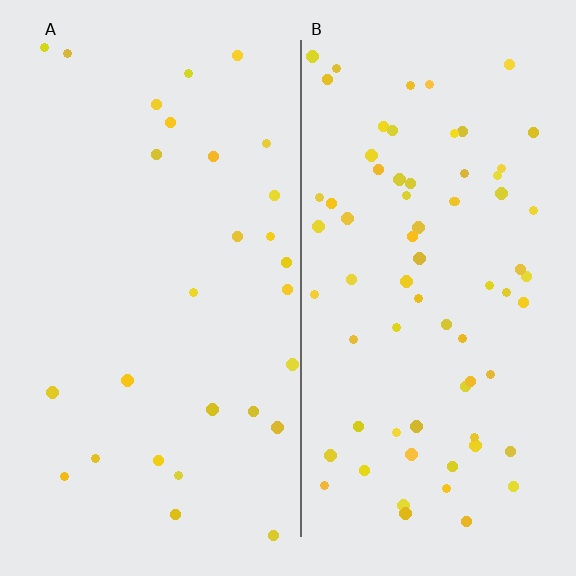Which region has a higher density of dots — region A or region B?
B (the right).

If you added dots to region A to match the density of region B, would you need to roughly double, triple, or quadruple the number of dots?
Approximately triple.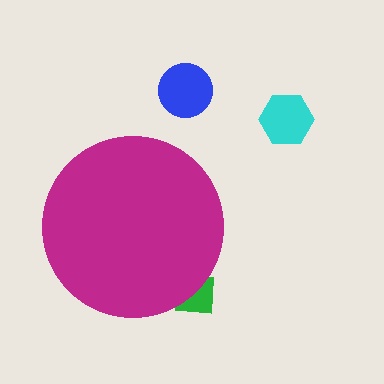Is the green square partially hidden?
Yes, the green square is partially hidden behind the magenta circle.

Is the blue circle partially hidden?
No, the blue circle is fully visible.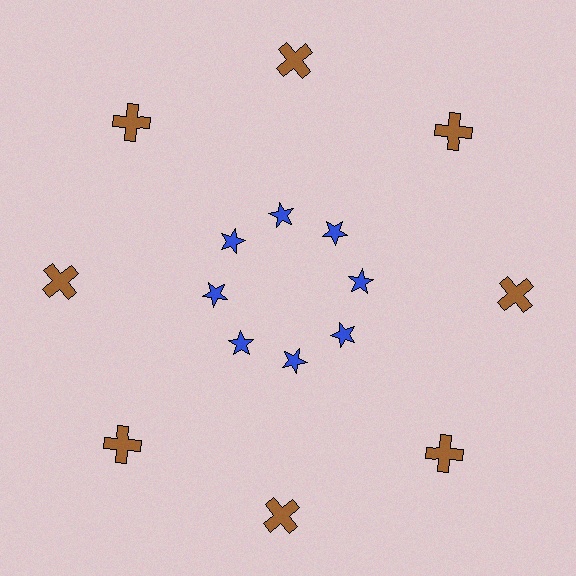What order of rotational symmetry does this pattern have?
This pattern has 8-fold rotational symmetry.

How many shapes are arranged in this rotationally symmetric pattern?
There are 16 shapes, arranged in 8 groups of 2.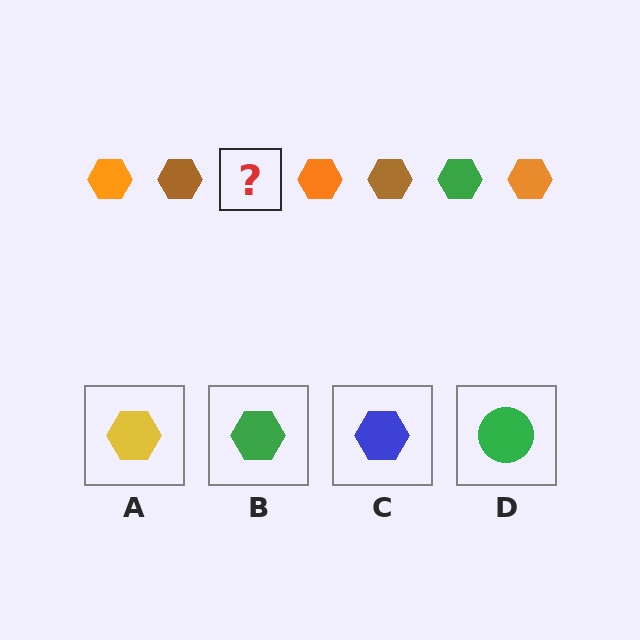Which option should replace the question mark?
Option B.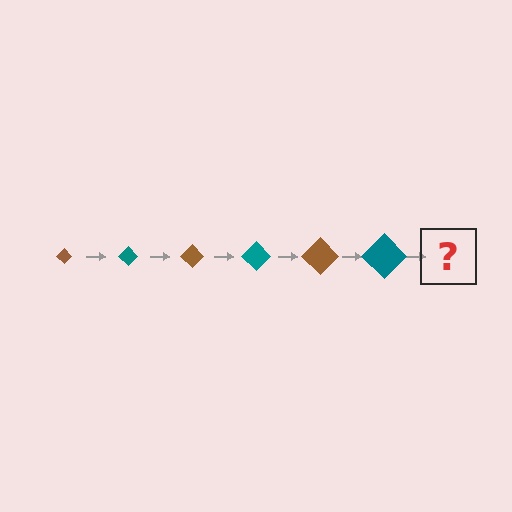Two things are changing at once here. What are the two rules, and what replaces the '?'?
The two rules are that the diamond grows larger each step and the color cycles through brown and teal. The '?' should be a brown diamond, larger than the previous one.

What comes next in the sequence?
The next element should be a brown diamond, larger than the previous one.